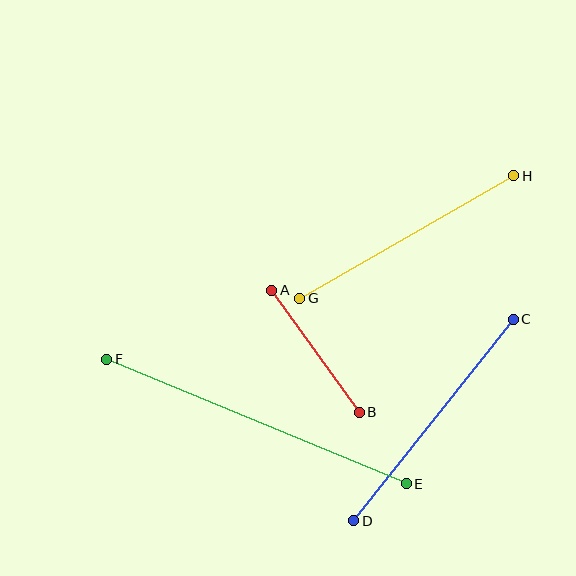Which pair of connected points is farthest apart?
Points E and F are farthest apart.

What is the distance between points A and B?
The distance is approximately 150 pixels.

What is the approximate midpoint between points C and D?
The midpoint is at approximately (433, 420) pixels.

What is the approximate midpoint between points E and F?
The midpoint is at approximately (257, 421) pixels.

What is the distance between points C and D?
The distance is approximately 257 pixels.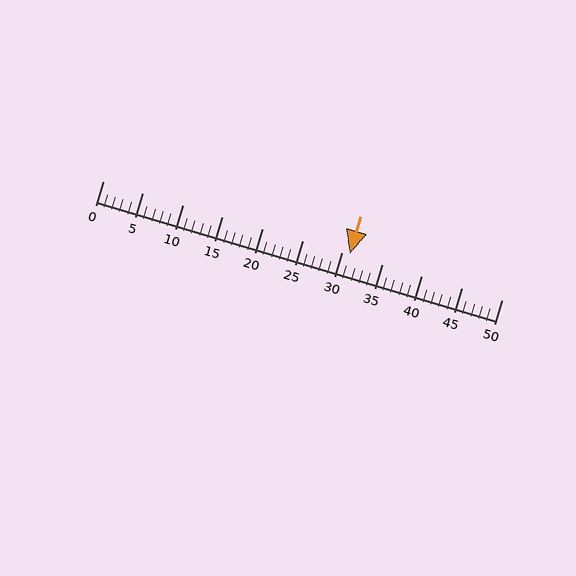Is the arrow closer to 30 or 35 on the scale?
The arrow is closer to 30.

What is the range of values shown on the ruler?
The ruler shows values from 0 to 50.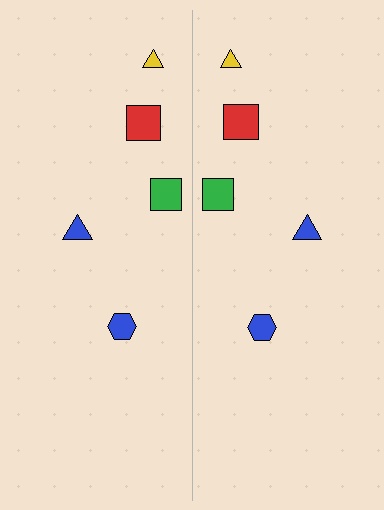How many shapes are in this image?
There are 10 shapes in this image.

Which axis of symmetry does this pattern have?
The pattern has a vertical axis of symmetry running through the center of the image.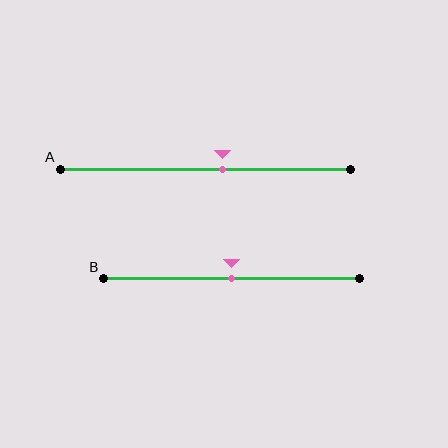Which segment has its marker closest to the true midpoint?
Segment B has its marker closest to the true midpoint.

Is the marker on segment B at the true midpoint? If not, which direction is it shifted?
Yes, the marker on segment B is at the true midpoint.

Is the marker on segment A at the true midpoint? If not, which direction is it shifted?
No, the marker on segment A is shifted to the right by about 6% of the segment length.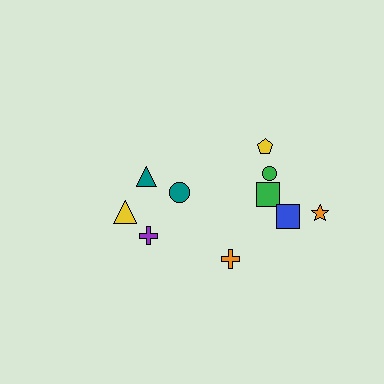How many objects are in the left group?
There are 4 objects.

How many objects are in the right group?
There are 6 objects.